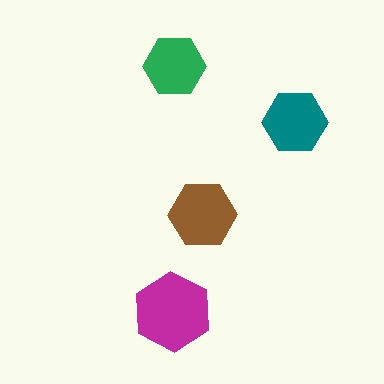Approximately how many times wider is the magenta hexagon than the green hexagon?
About 1.5 times wider.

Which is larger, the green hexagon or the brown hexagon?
The brown one.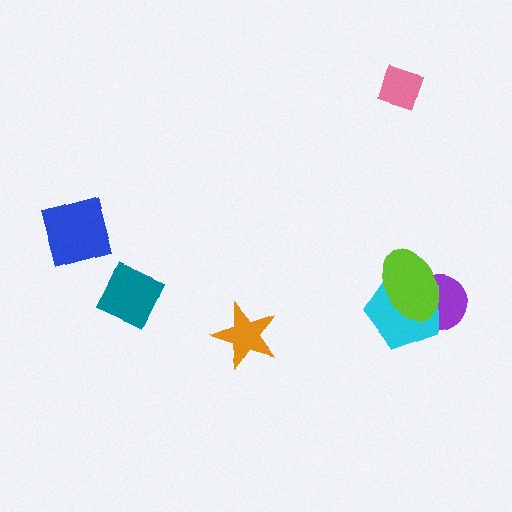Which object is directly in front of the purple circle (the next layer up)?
The cyan pentagon is directly in front of the purple circle.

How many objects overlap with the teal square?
0 objects overlap with the teal square.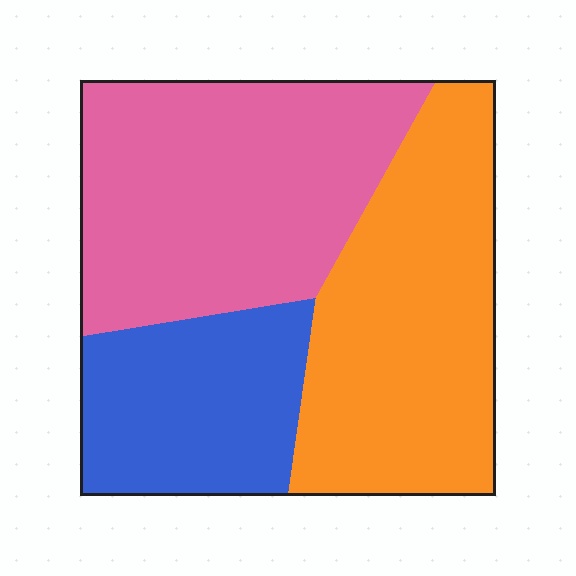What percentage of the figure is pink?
Pink covers around 40% of the figure.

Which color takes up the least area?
Blue, at roughly 25%.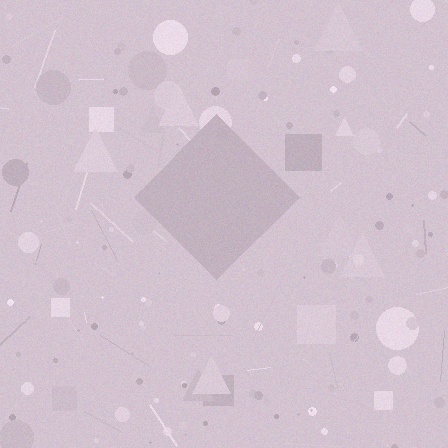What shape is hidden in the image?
A diamond is hidden in the image.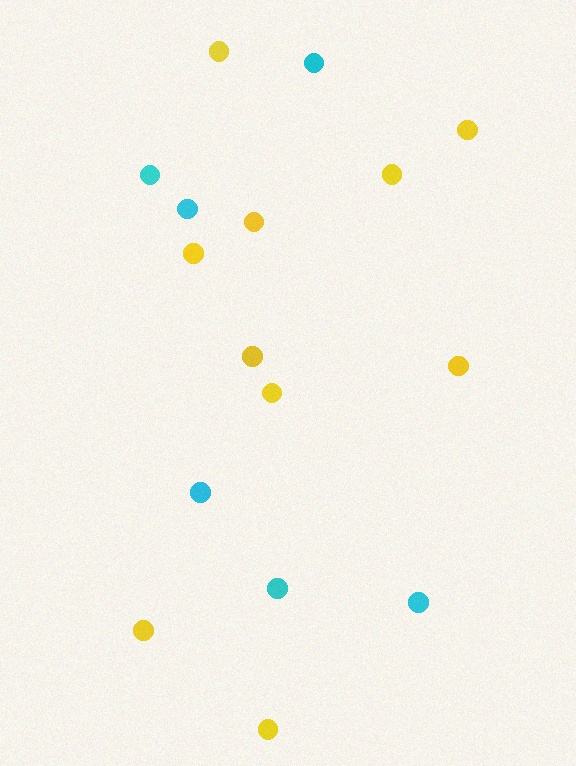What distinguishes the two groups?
There are 2 groups: one group of yellow circles (10) and one group of cyan circles (6).